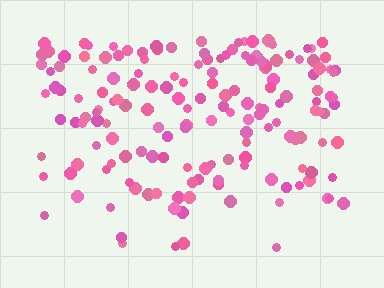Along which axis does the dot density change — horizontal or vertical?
Vertical.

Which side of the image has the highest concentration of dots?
The top.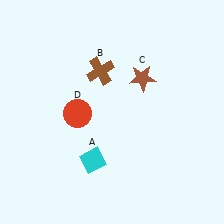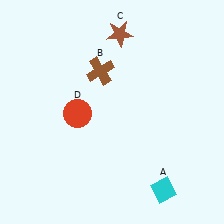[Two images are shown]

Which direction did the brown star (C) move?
The brown star (C) moved up.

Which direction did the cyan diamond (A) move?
The cyan diamond (A) moved right.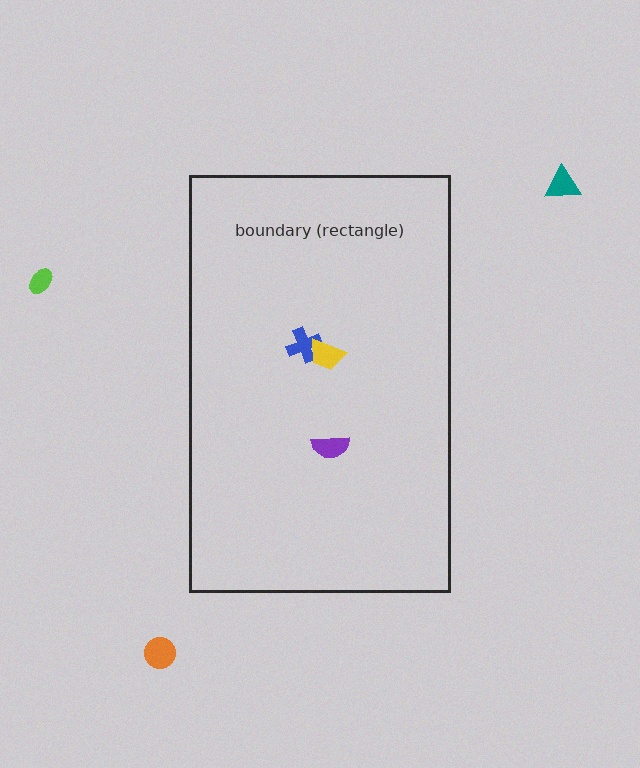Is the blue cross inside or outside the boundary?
Inside.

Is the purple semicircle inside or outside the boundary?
Inside.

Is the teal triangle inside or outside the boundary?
Outside.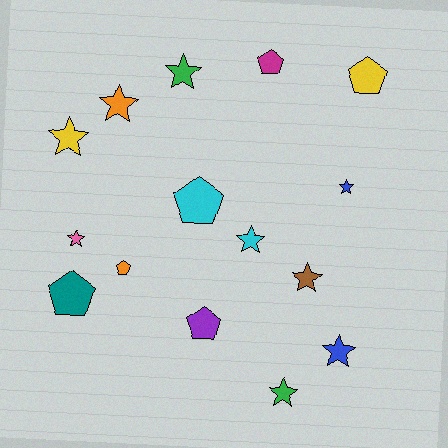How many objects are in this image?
There are 15 objects.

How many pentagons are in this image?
There are 6 pentagons.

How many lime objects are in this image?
There are no lime objects.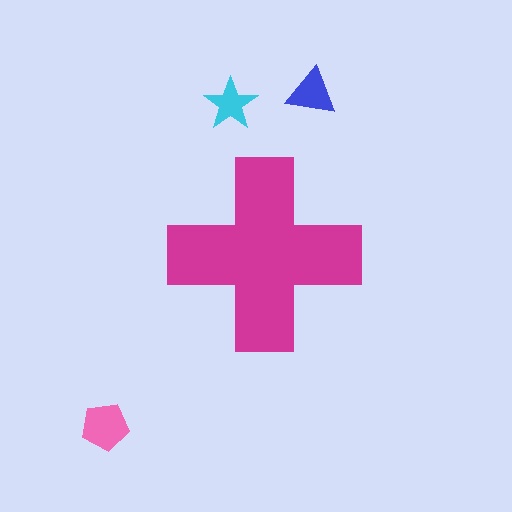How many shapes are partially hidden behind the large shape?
0 shapes are partially hidden.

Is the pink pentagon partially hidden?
No, the pink pentagon is fully visible.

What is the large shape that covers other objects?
A magenta cross.